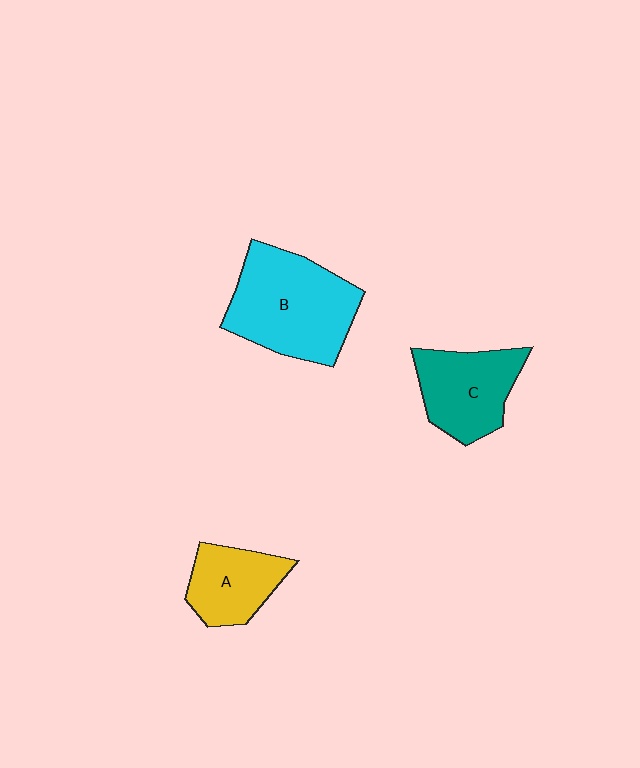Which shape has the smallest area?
Shape A (yellow).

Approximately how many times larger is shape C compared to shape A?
Approximately 1.2 times.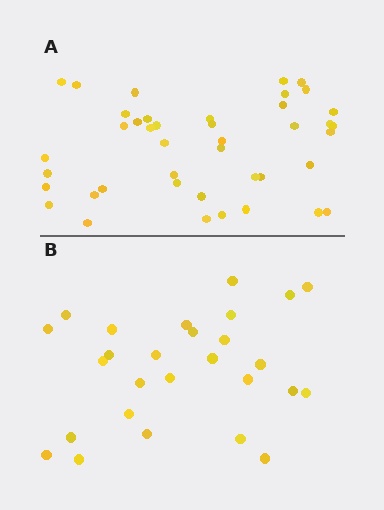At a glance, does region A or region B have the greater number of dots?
Region A (the top region) has more dots.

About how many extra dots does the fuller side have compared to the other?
Region A has approximately 15 more dots than region B.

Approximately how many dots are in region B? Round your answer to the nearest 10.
About 30 dots. (The exact count is 27, which rounds to 30.)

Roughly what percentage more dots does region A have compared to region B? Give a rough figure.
About 55% more.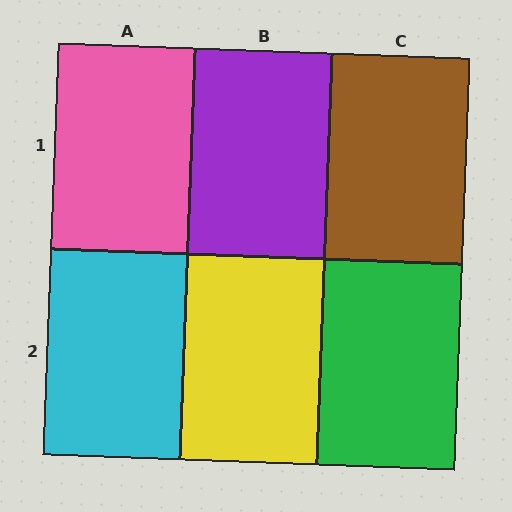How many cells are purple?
1 cell is purple.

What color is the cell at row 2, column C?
Green.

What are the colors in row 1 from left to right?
Pink, purple, brown.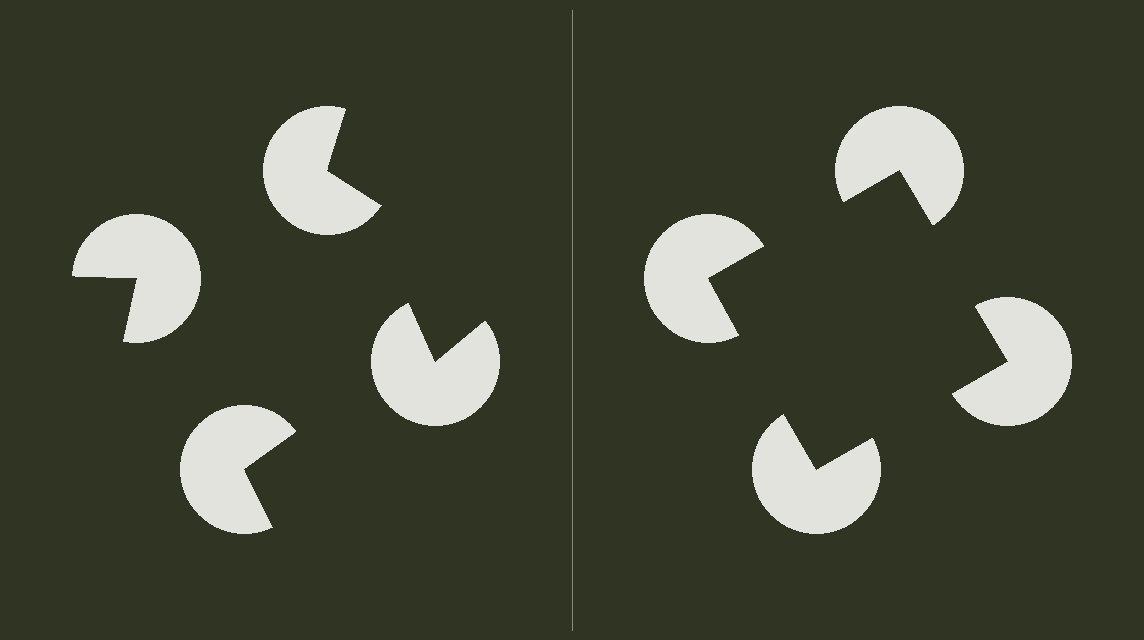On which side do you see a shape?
An illusory square appears on the right side. On the left side the wedge cuts are rotated, so no coherent shape forms.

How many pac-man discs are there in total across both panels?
8 — 4 on each side.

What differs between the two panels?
The pac-man discs are positioned identically on both sides; only the wedge orientations differ. On the right they align to a square; on the left they are misaligned.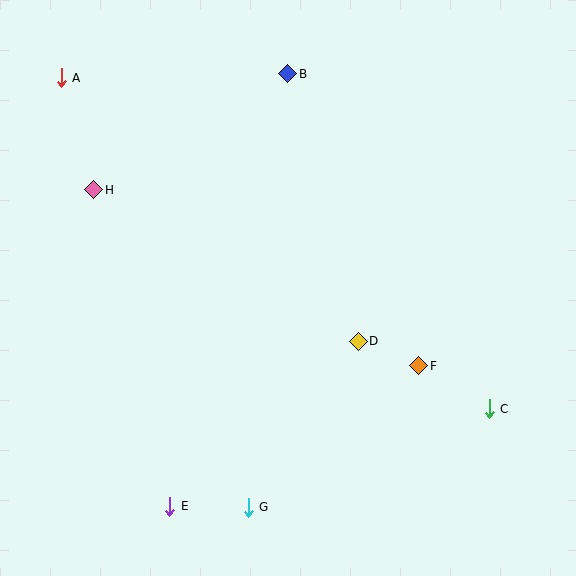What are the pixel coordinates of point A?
Point A is at (61, 78).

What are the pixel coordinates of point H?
Point H is at (94, 190).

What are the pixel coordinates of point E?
Point E is at (170, 506).